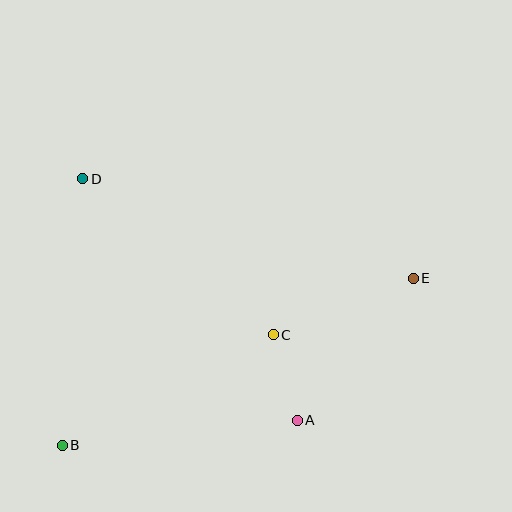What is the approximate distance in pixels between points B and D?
The distance between B and D is approximately 268 pixels.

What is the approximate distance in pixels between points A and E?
The distance between A and E is approximately 183 pixels.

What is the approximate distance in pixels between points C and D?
The distance between C and D is approximately 247 pixels.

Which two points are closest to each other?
Points A and C are closest to each other.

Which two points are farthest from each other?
Points B and E are farthest from each other.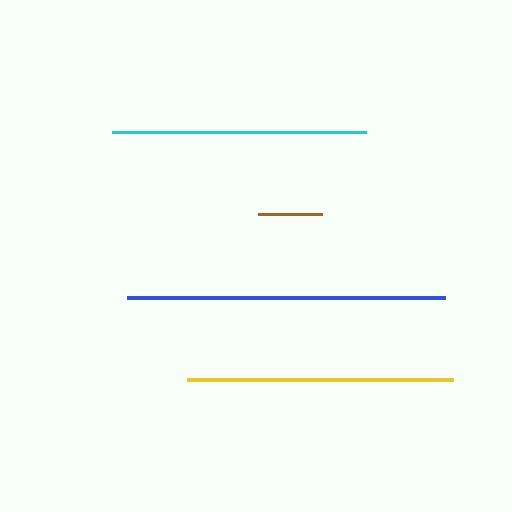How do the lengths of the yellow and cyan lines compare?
The yellow and cyan lines are approximately the same length.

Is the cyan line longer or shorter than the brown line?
The cyan line is longer than the brown line.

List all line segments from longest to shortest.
From longest to shortest: blue, yellow, cyan, brown.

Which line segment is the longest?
The blue line is the longest at approximately 318 pixels.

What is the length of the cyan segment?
The cyan segment is approximately 254 pixels long.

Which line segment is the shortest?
The brown line is the shortest at approximately 64 pixels.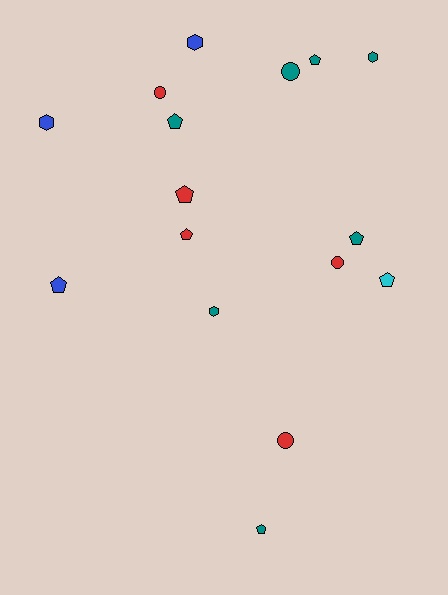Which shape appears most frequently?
Pentagon, with 8 objects.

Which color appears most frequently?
Teal, with 7 objects.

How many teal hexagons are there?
There are 2 teal hexagons.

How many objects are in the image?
There are 16 objects.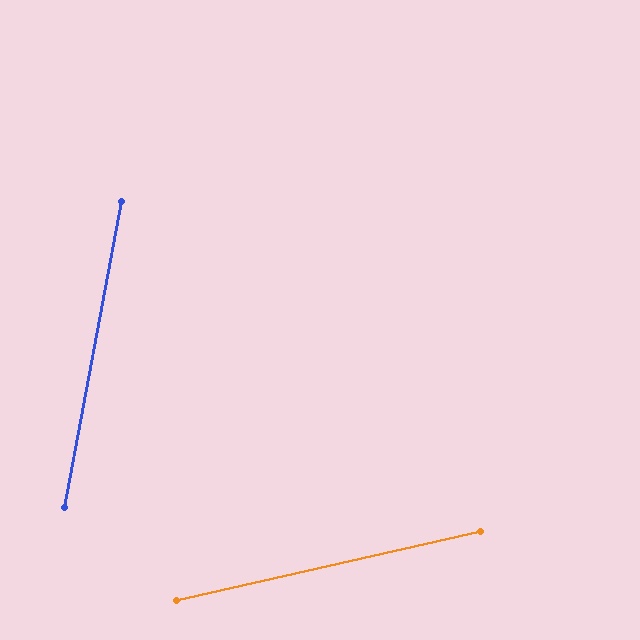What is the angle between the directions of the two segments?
Approximately 67 degrees.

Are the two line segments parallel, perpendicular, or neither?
Neither parallel nor perpendicular — they differ by about 67°.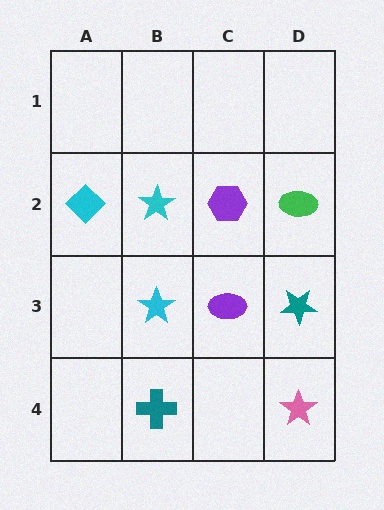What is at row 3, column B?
A cyan star.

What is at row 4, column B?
A teal cross.